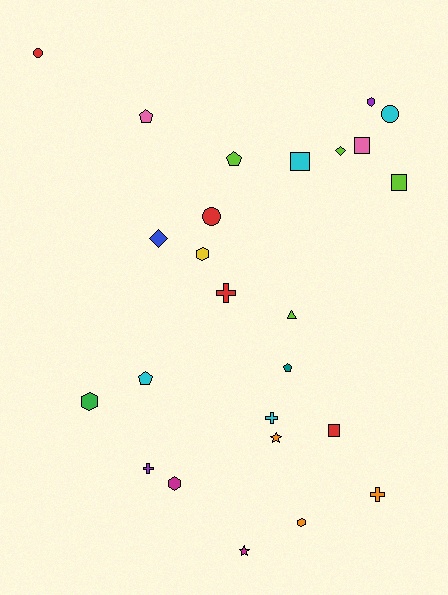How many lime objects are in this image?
There are 4 lime objects.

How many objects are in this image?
There are 25 objects.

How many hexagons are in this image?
There are 5 hexagons.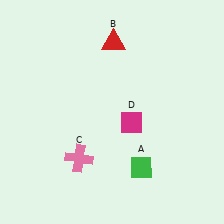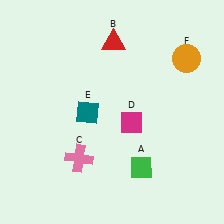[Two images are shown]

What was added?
A teal diamond (E), an orange circle (F) were added in Image 2.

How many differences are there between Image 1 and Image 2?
There are 2 differences between the two images.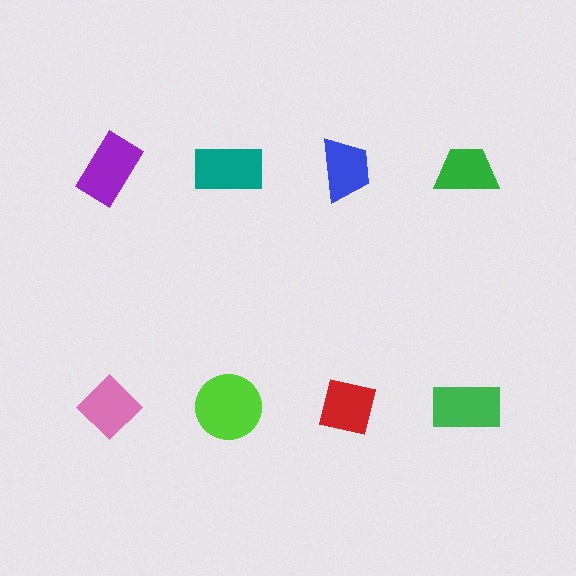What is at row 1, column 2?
A teal rectangle.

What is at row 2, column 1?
A pink diamond.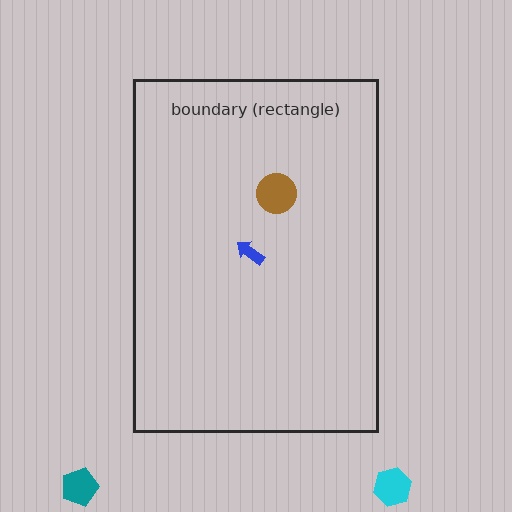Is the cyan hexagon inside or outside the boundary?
Outside.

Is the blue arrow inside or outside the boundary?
Inside.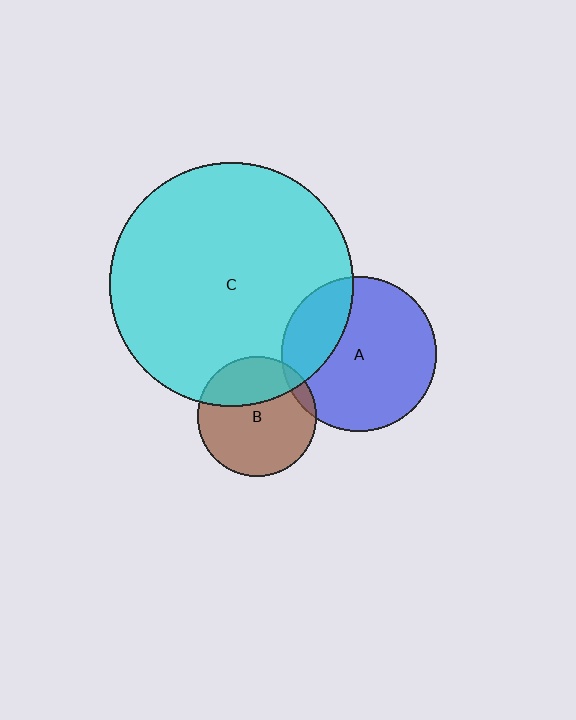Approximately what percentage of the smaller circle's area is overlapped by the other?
Approximately 30%.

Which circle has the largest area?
Circle C (cyan).